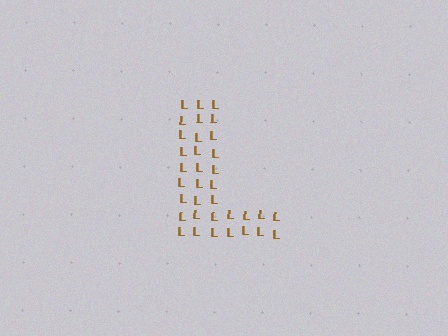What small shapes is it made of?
It is made of small letter L's.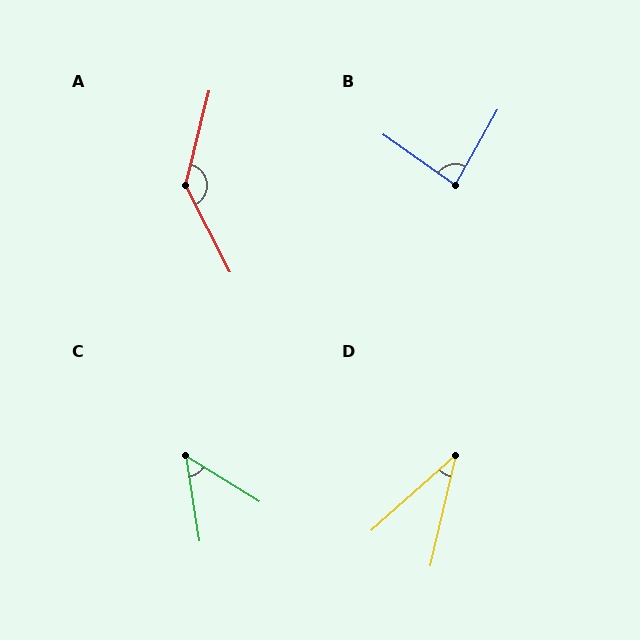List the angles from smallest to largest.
D (35°), C (49°), B (84°), A (139°).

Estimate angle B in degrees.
Approximately 84 degrees.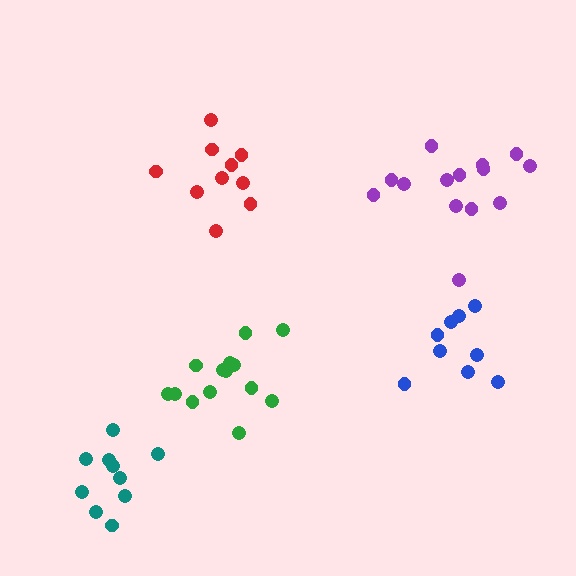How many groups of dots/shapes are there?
There are 5 groups.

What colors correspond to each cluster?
The clusters are colored: blue, green, teal, red, purple.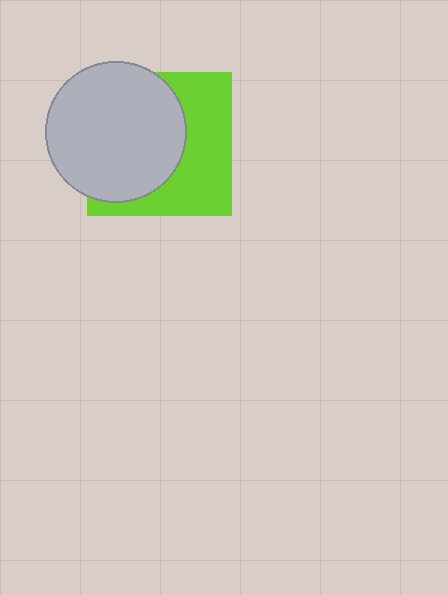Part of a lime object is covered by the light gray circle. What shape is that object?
It is a square.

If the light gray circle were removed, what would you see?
You would see the complete lime square.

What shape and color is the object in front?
The object in front is a light gray circle.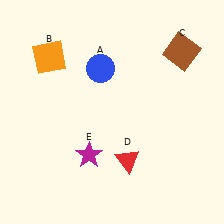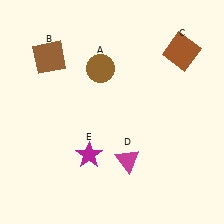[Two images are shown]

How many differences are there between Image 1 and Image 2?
There are 3 differences between the two images.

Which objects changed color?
A changed from blue to brown. B changed from orange to brown. D changed from red to magenta.